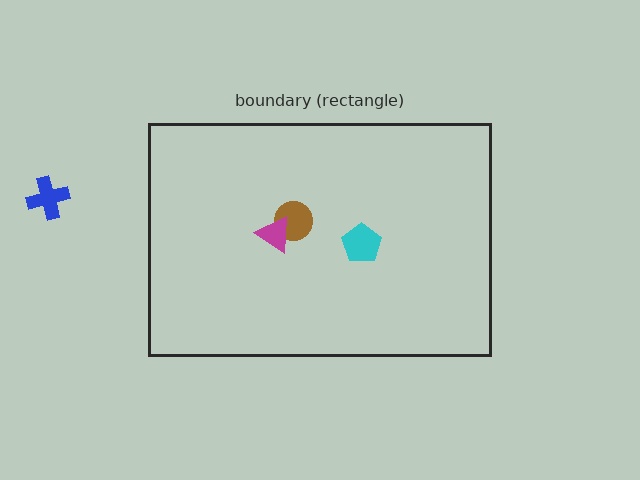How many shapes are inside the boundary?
3 inside, 1 outside.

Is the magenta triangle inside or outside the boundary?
Inside.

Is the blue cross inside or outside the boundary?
Outside.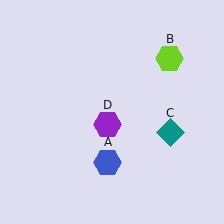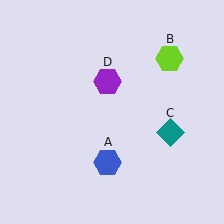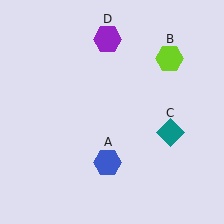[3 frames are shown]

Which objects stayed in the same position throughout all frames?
Blue hexagon (object A) and lime hexagon (object B) and teal diamond (object C) remained stationary.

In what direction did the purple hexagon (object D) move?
The purple hexagon (object D) moved up.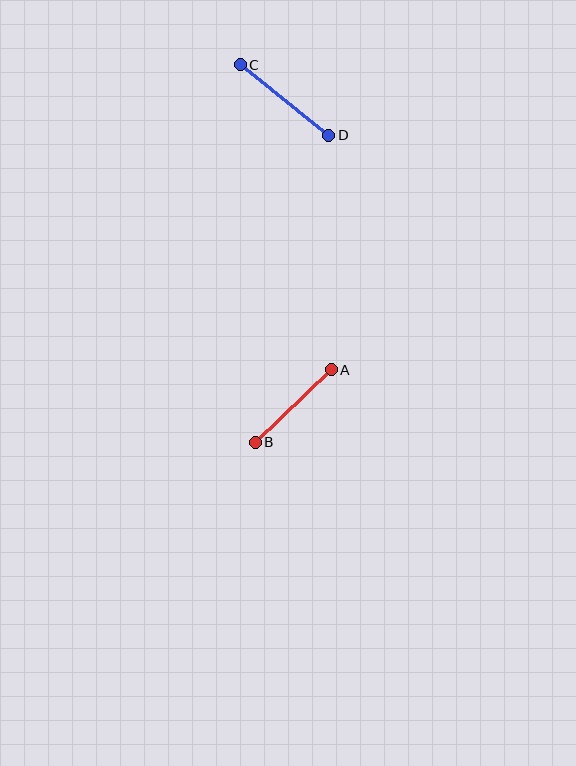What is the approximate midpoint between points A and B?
The midpoint is at approximately (293, 406) pixels.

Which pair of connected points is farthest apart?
Points C and D are farthest apart.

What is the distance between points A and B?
The distance is approximately 105 pixels.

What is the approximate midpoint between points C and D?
The midpoint is at approximately (285, 100) pixels.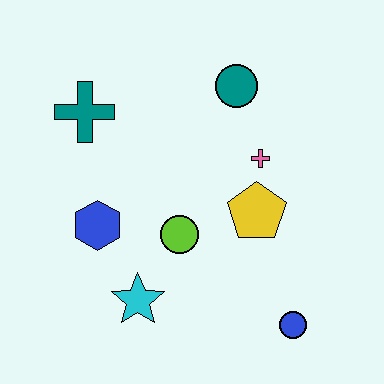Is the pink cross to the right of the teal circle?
Yes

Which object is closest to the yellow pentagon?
The pink cross is closest to the yellow pentagon.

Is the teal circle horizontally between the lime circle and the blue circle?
Yes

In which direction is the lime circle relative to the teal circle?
The lime circle is below the teal circle.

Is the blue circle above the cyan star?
No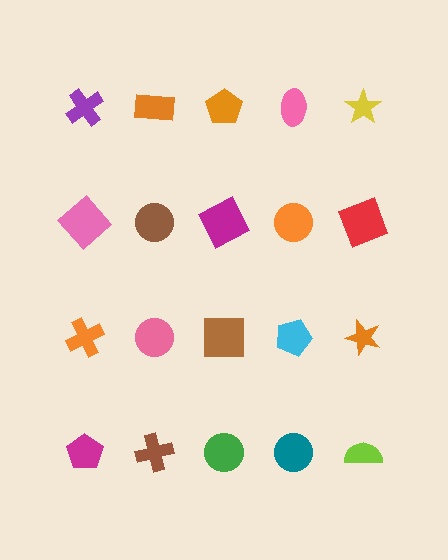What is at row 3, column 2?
A pink circle.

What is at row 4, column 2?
A brown cross.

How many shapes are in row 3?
5 shapes.